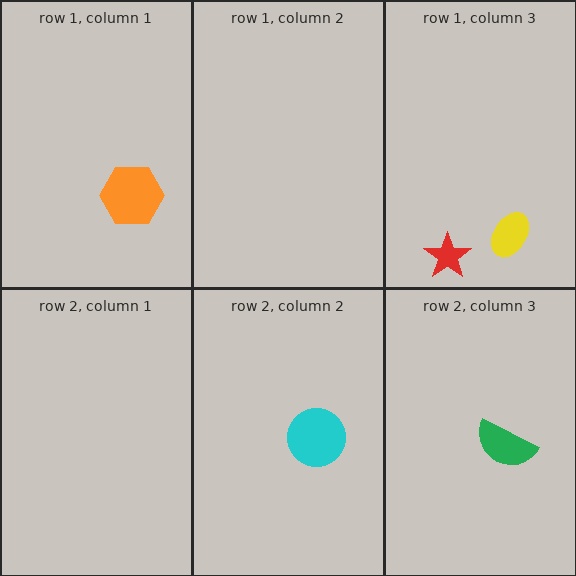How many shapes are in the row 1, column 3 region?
2.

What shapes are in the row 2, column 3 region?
The green semicircle.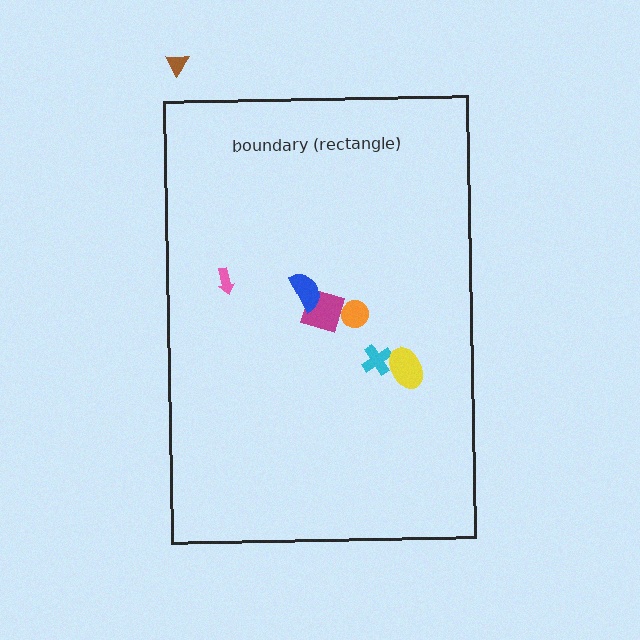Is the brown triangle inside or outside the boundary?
Outside.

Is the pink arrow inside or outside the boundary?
Inside.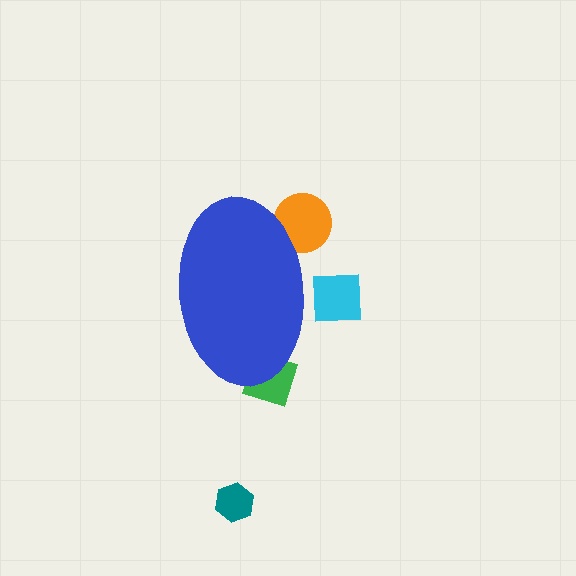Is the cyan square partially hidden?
Yes, the cyan square is partially hidden behind the blue ellipse.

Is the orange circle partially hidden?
Yes, the orange circle is partially hidden behind the blue ellipse.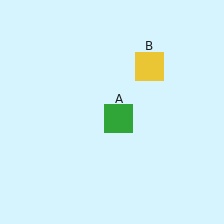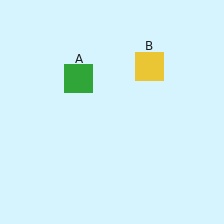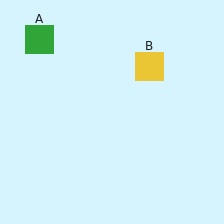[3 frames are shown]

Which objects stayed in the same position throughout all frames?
Yellow square (object B) remained stationary.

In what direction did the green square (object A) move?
The green square (object A) moved up and to the left.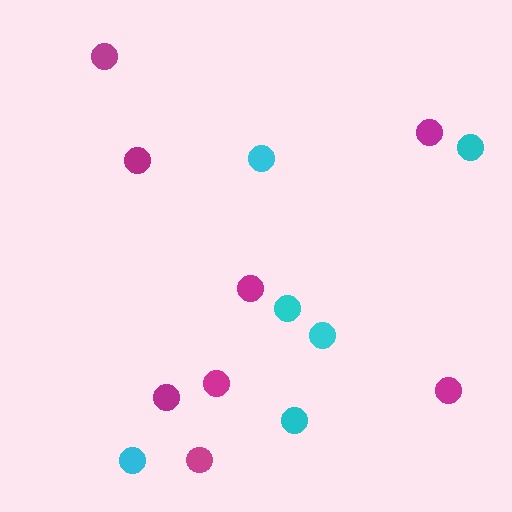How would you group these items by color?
There are 2 groups: one group of magenta circles (8) and one group of cyan circles (6).